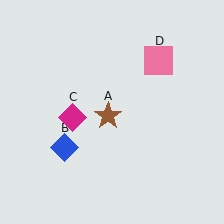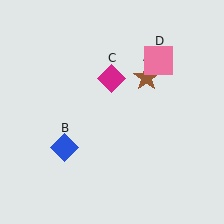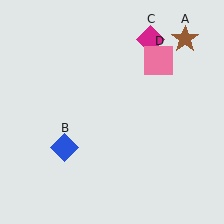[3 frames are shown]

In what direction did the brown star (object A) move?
The brown star (object A) moved up and to the right.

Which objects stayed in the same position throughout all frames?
Blue diamond (object B) and pink square (object D) remained stationary.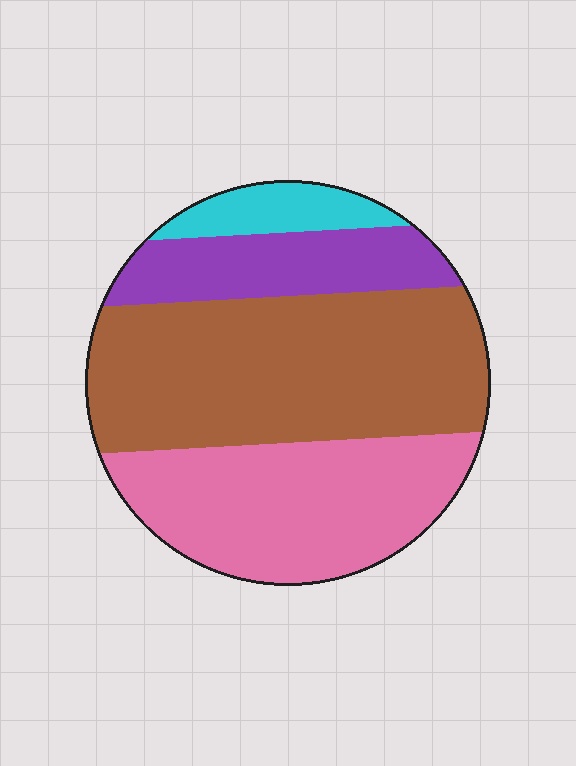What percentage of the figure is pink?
Pink covers roughly 30% of the figure.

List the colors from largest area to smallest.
From largest to smallest: brown, pink, purple, cyan.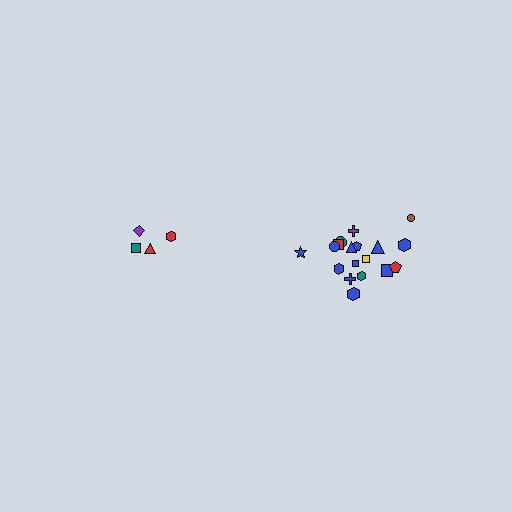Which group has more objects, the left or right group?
The right group.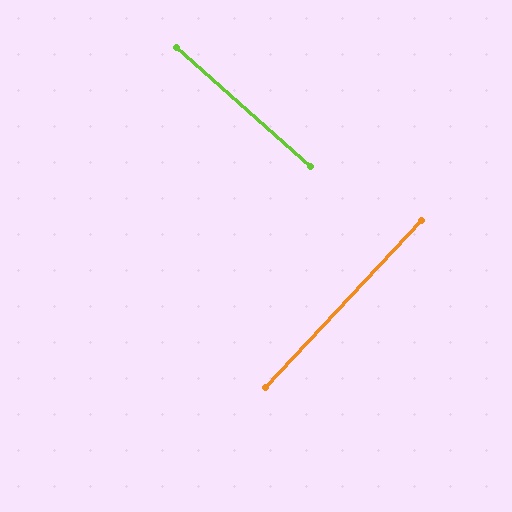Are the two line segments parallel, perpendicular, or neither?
Perpendicular — they meet at approximately 88°.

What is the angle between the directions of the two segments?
Approximately 88 degrees.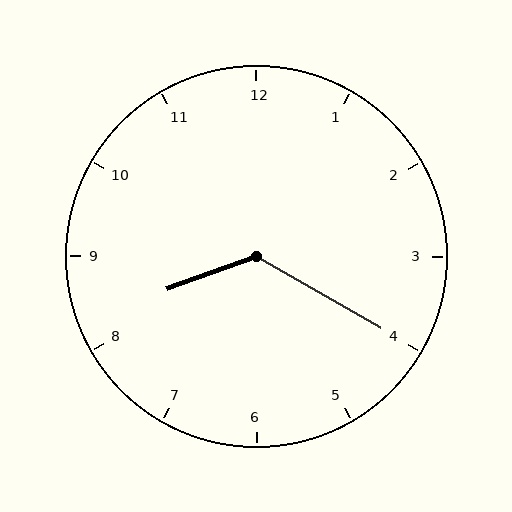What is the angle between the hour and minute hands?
Approximately 130 degrees.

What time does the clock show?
8:20.